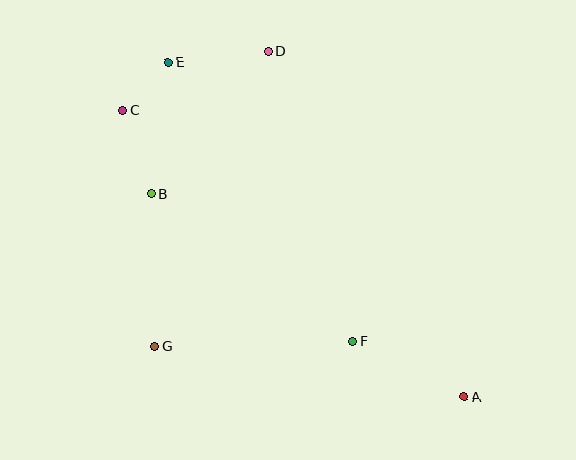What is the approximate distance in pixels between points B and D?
The distance between B and D is approximately 185 pixels.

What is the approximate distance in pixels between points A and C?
The distance between A and C is approximately 446 pixels.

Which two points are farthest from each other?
Points A and E are farthest from each other.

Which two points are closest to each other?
Points C and E are closest to each other.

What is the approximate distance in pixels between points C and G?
The distance between C and G is approximately 238 pixels.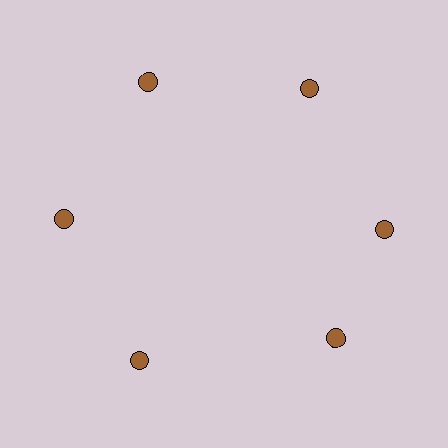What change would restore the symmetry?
The symmetry would be restored by rotating it back into even spacing with its neighbors so that all 6 circles sit at equal angles and equal distance from the center.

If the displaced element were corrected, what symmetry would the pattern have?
It would have 6-fold rotational symmetry — the pattern would map onto itself every 60 degrees.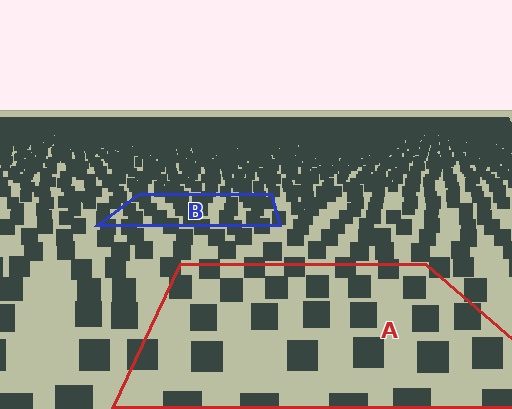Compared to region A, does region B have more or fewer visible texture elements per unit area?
Region B has more texture elements per unit area — they are packed more densely because it is farther away.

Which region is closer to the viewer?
Region A is closer. The texture elements there are larger and more spread out.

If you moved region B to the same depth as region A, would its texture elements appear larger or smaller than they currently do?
They would appear larger. At a closer depth, the same texture elements are projected at a bigger on-screen size.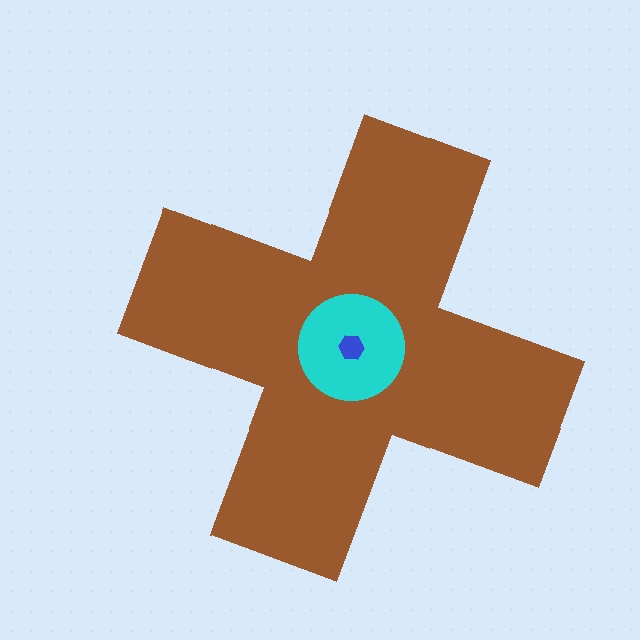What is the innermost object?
The blue hexagon.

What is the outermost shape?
The brown cross.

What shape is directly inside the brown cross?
The cyan circle.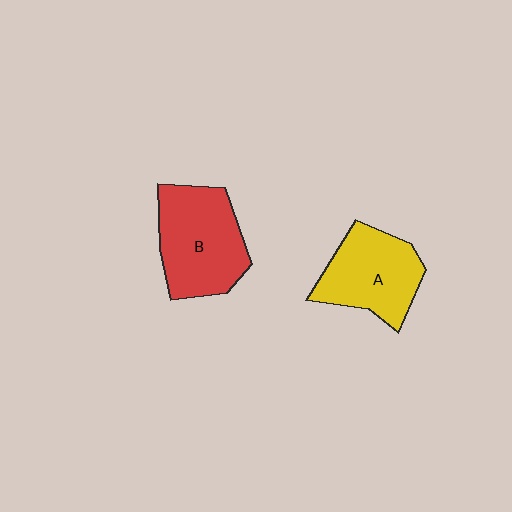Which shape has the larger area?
Shape B (red).